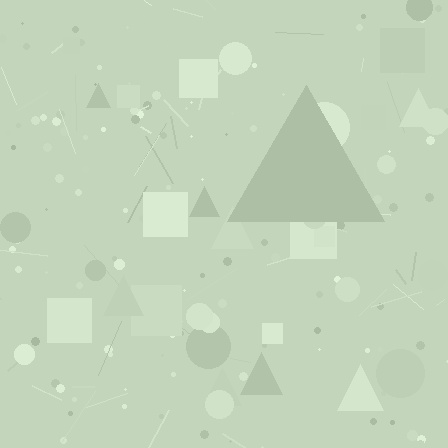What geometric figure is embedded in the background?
A triangle is embedded in the background.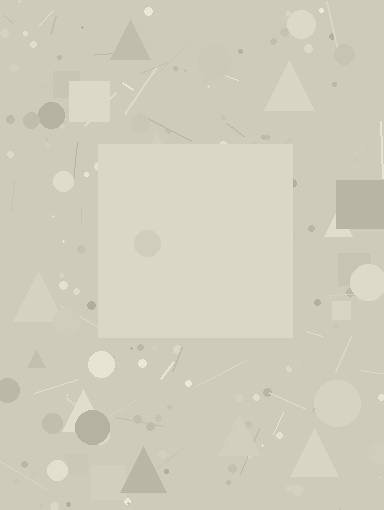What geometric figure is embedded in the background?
A square is embedded in the background.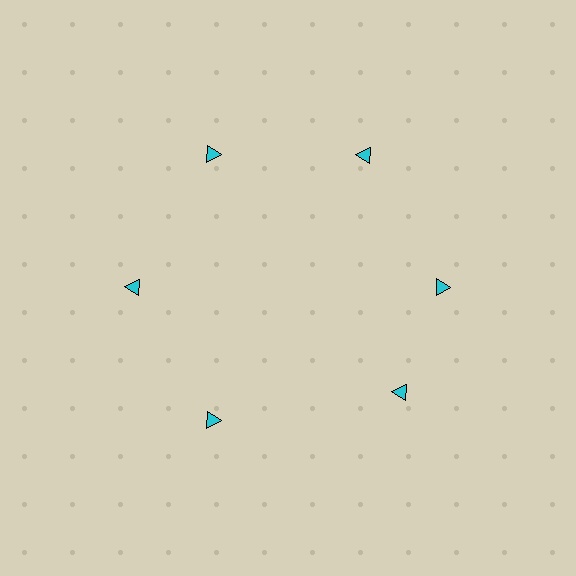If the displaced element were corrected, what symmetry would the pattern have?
It would have 6-fold rotational symmetry — the pattern would map onto itself every 60 degrees.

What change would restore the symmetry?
The symmetry would be restored by rotating it back into even spacing with its neighbors so that all 6 triangles sit at equal angles and equal distance from the center.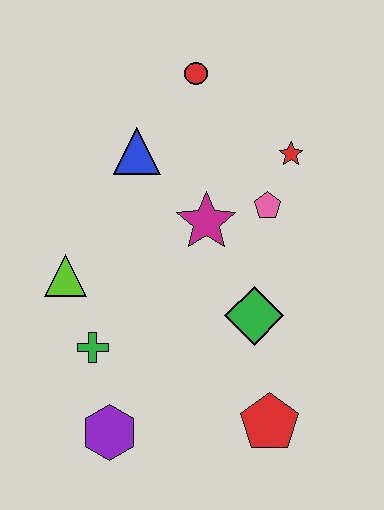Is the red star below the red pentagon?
No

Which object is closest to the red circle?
The blue triangle is closest to the red circle.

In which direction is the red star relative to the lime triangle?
The red star is to the right of the lime triangle.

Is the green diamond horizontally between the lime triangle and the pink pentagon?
Yes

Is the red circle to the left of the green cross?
No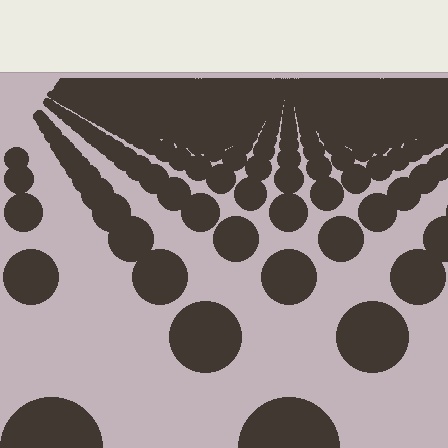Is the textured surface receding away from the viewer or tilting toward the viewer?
The surface is receding away from the viewer. Texture elements get smaller and denser toward the top.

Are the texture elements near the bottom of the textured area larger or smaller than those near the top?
Larger. Near the bottom, elements are closer to the viewer and appear at a bigger on-screen size.